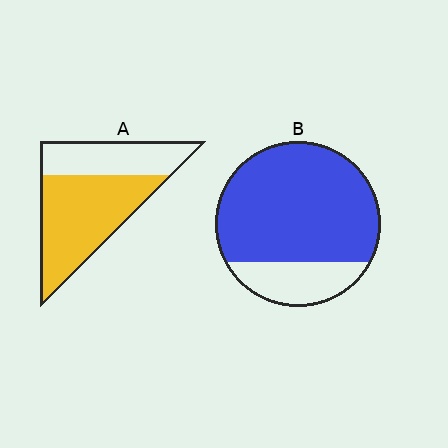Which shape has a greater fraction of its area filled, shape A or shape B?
Shape B.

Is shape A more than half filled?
Yes.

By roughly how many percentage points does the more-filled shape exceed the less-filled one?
By roughly 15 percentage points (B over A).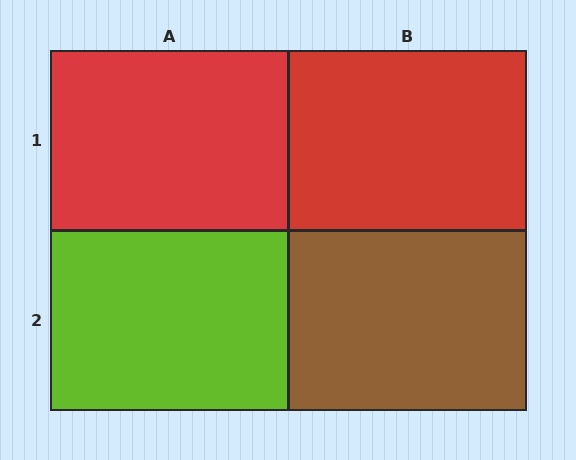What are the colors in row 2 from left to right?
Lime, brown.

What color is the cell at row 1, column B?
Red.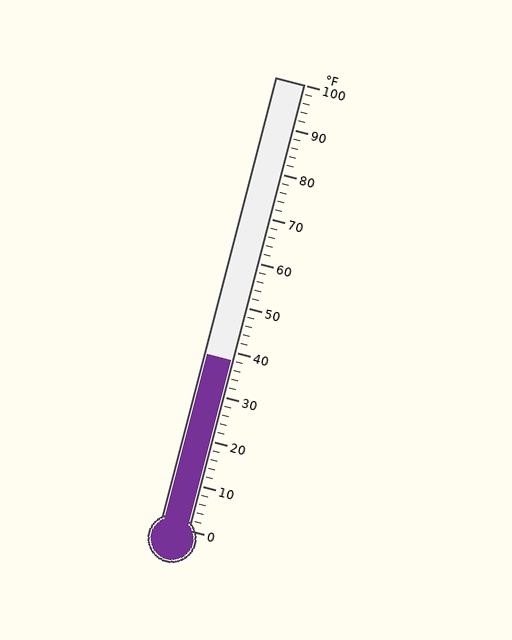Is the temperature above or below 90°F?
The temperature is below 90°F.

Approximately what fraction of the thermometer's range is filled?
The thermometer is filled to approximately 40% of its range.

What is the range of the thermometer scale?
The thermometer scale ranges from 0°F to 100°F.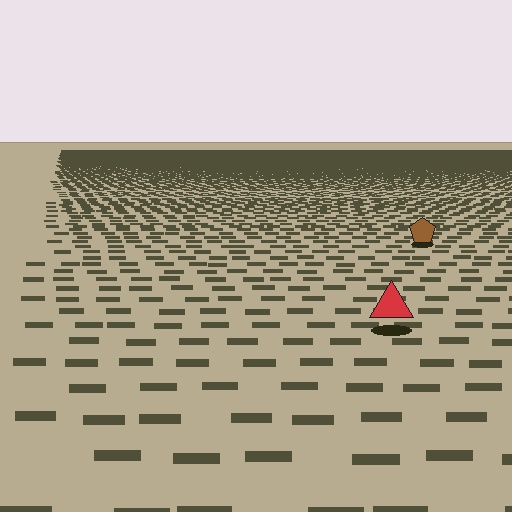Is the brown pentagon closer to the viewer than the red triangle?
No. The red triangle is closer — you can tell from the texture gradient: the ground texture is coarser near it.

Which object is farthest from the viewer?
The brown pentagon is farthest from the viewer. It appears smaller and the ground texture around it is denser.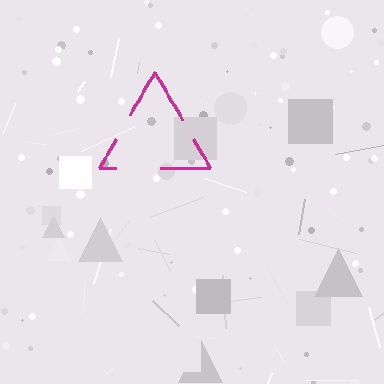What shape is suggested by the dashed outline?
The dashed outline suggests a triangle.